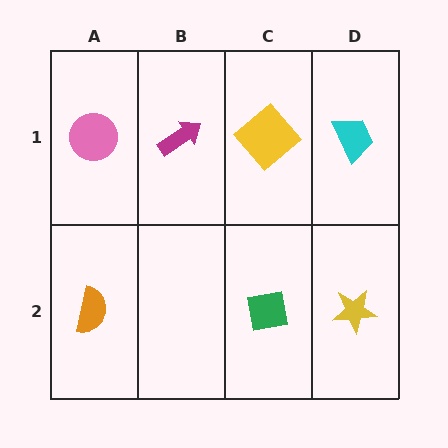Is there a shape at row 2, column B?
No, that cell is empty.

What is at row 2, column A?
An orange semicircle.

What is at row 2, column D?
A yellow star.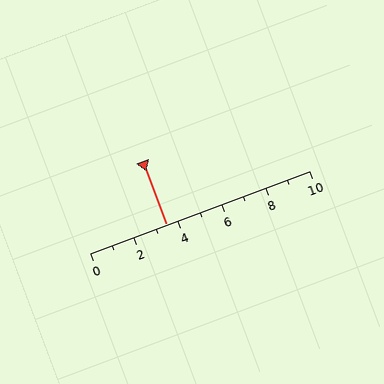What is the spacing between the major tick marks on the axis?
The major ticks are spaced 2 apart.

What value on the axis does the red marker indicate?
The marker indicates approximately 3.5.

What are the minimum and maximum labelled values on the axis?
The axis runs from 0 to 10.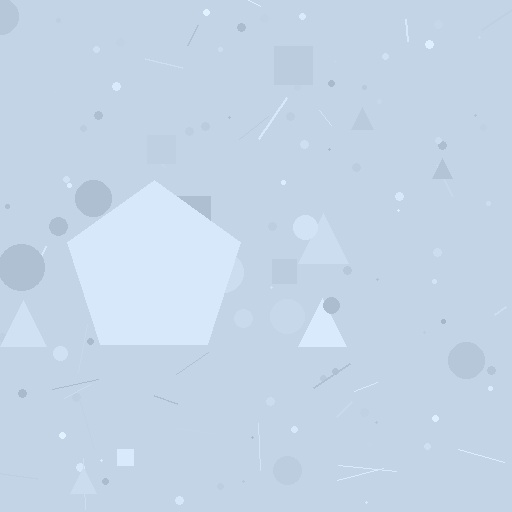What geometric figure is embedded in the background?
A pentagon is embedded in the background.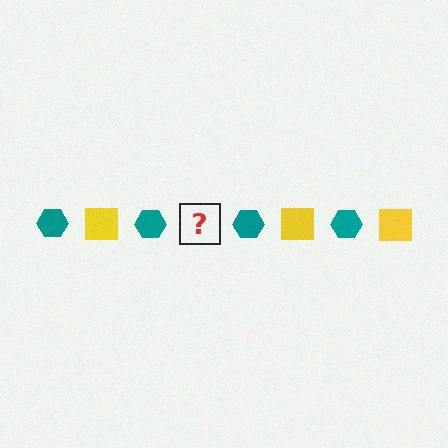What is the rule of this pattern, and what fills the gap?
The rule is that the pattern alternates between teal hexagon and yellow square. The gap should be filled with a yellow square.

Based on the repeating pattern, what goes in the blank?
The blank should be a yellow square.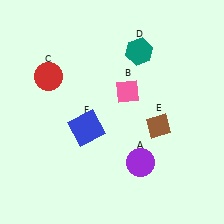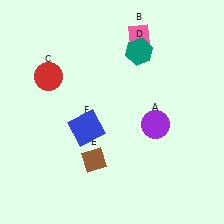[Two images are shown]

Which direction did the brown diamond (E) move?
The brown diamond (E) moved left.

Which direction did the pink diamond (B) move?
The pink diamond (B) moved up.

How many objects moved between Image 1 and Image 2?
3 objects moved between the two images.